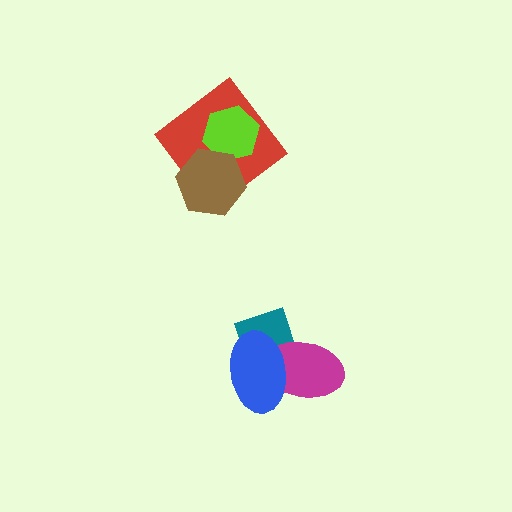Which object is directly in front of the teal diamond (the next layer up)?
The magenta ellipse is directly in front of the teal diamond.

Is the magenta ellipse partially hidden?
Yes, it is partially covered by another shape.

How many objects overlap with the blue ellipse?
2 objects overlap with the blue ellipse.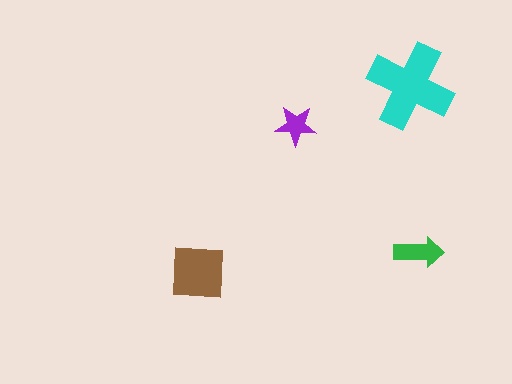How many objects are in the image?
There are 4 objects in the image.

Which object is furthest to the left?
The brown square is leftmost.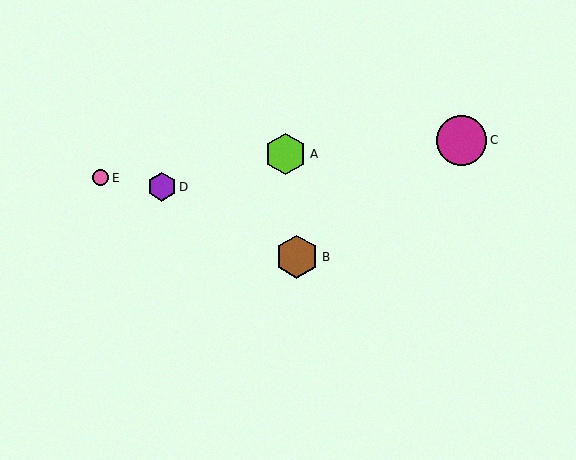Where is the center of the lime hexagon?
The center of the lime hexagon is at (286, 154).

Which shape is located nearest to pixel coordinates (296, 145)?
The lime hexagon (labeled A) at (286, 154) is nearest to that location.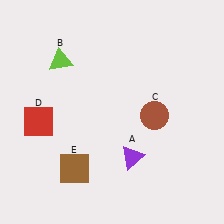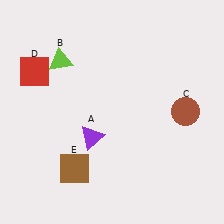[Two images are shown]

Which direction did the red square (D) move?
The red square (D) moved up.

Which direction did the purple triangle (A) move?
The purple triangle (A) moved left.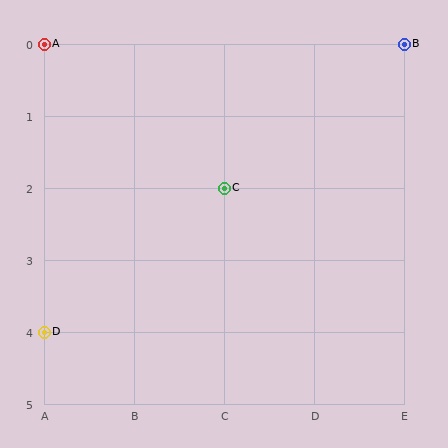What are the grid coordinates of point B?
Point B is at grid coordinates (E, 0).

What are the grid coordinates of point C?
Point C is at grid coordinates (C, 2).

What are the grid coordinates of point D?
Point D is at grid coordinates (A, 4).